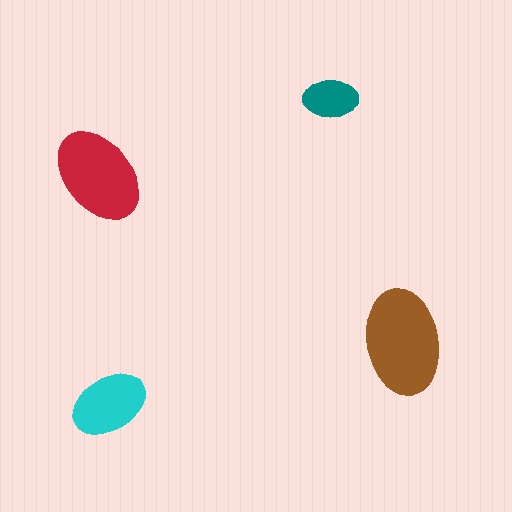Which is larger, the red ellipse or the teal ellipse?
The red one.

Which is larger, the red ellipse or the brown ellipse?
The brown one.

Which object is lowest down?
The cyan ellipse is bottommost.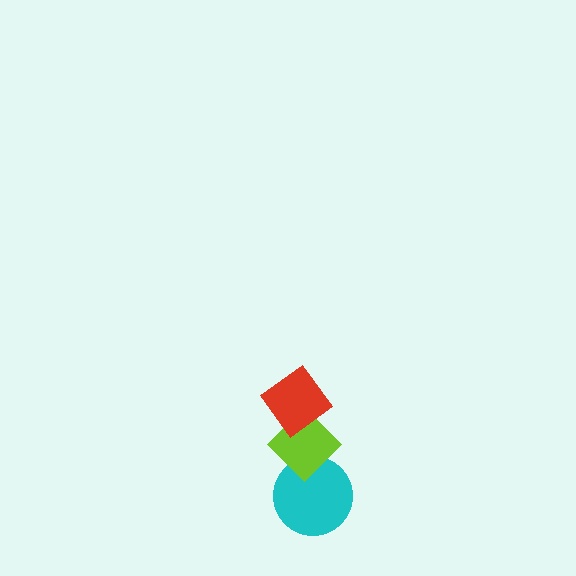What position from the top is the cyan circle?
The cyan circle is 3rd from the top.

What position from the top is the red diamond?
The red diamond is 1st from the top.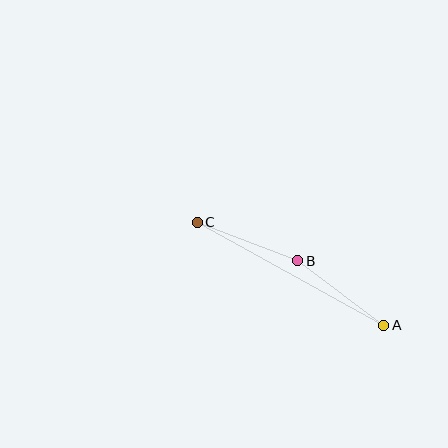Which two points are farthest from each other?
Points A and C are farthest from each other.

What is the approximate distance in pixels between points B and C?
The distance between B and C is approximately 108 pixels.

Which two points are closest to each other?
Points A and B are closest to each other.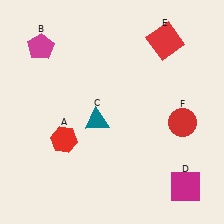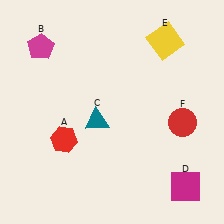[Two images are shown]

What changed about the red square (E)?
In Image 1, E is red. In Image 2, it changed to yellow.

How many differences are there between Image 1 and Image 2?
There is 1 difference between the two images.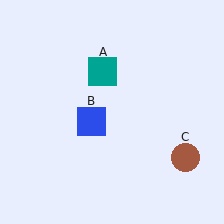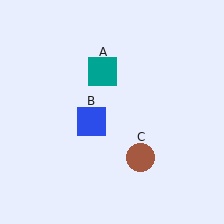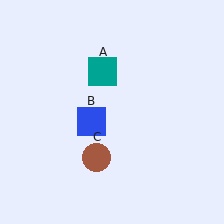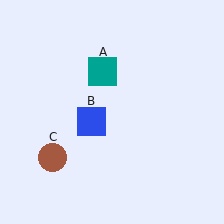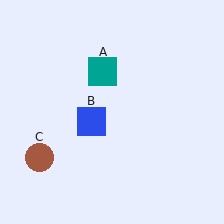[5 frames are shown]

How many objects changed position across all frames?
1 object changed position: brown circle (object C).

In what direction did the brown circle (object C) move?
The brown circle (object C) moved left.